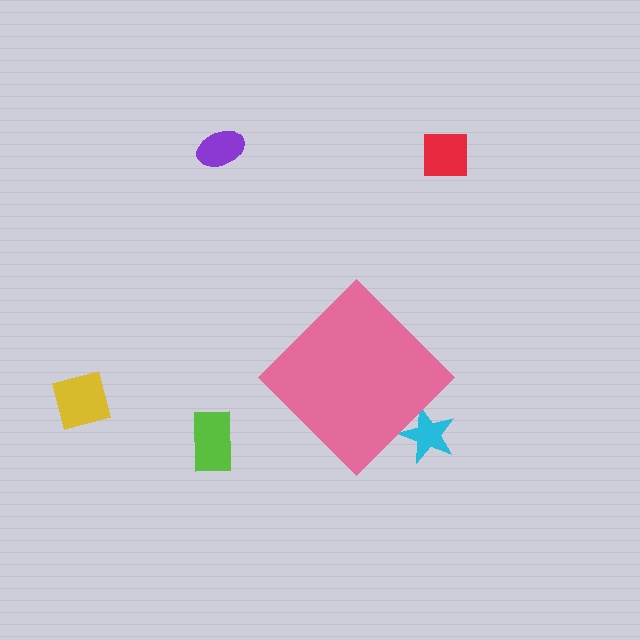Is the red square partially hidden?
No, the red square is fully visible.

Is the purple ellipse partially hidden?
No, the purple ellipse is fully visible.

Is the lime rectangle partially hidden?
No, the lime rectangle is fully visible.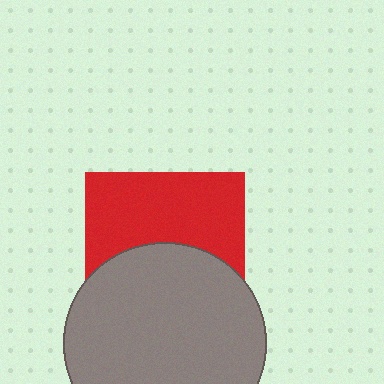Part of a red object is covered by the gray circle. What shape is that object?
It is a square.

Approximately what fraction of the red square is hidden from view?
Roughly 49% of the red square is hidden behind the gray circle.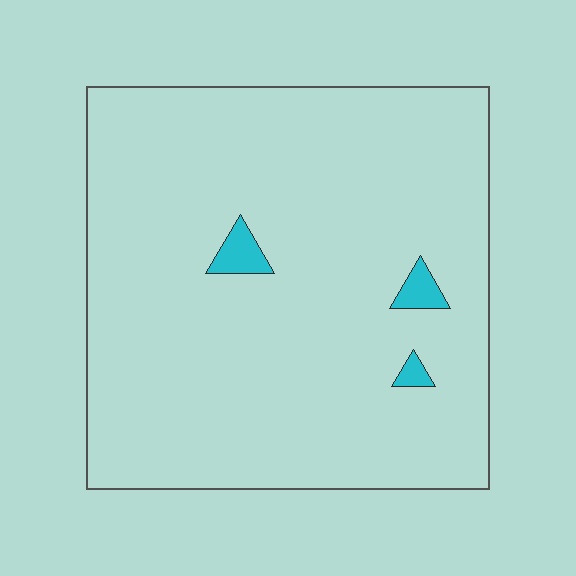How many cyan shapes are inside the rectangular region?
3.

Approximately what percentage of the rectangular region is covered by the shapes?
Approximately 5%.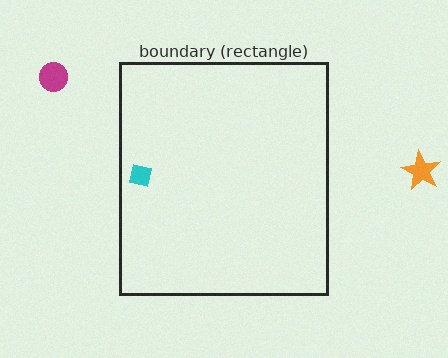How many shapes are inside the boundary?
1 inside, 2 outside.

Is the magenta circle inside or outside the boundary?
Outside.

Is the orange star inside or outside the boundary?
Outside.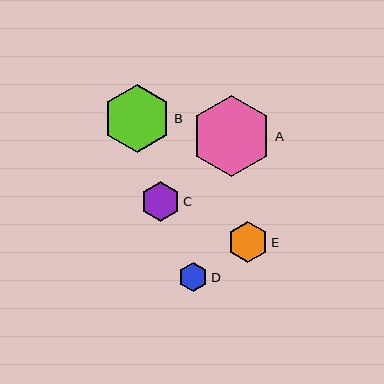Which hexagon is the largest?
Hexagon A is the largest with a size of approximately 81 pixels.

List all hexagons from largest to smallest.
From largest to smallest: A, B, E, C, D.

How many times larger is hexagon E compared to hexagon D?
Hexagon E is approximately 1.4 times the size of hexagon D.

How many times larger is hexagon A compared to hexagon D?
Hexagon A is approximately 2.8 times the size of hexagon D.